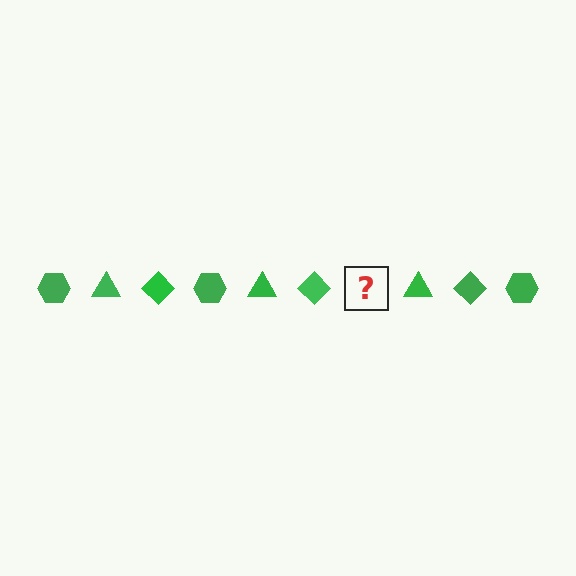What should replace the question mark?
The question mark should be replaced with a green hexagon.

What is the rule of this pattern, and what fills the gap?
The rule is that the pattern cycles through hexagon, triangle, diamond shapes in green. The gap should be filled with a green hexagon.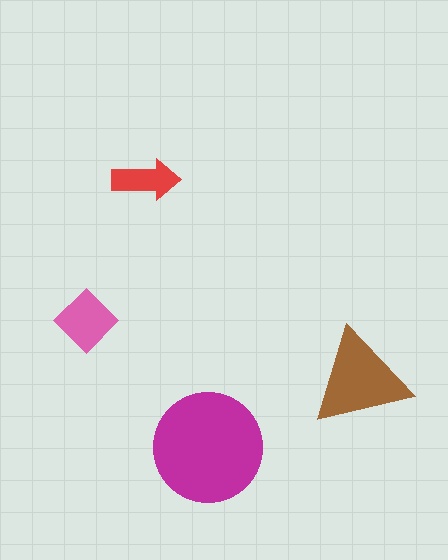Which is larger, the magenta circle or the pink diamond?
The magenta circle.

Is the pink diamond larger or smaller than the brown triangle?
Smaller.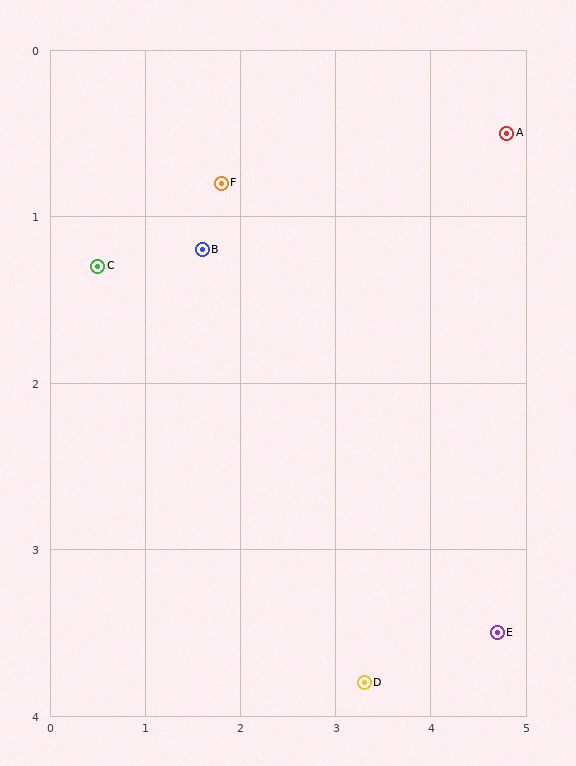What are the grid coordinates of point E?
Point E is at approximately (4.7, 3.5).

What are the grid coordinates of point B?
Point B is at approximately (1.6, 1.2).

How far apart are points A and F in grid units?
Points A and F are about 3.0 grid units apart.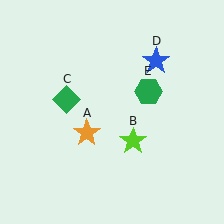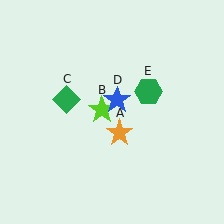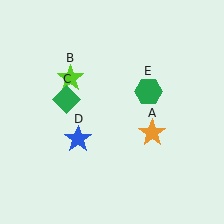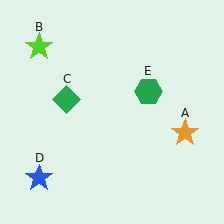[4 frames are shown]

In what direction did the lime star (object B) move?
The lime star (object B) moved up and to the left.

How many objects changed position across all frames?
3 objects changed position: orange star (object A), lime star (object B), blue star (object D).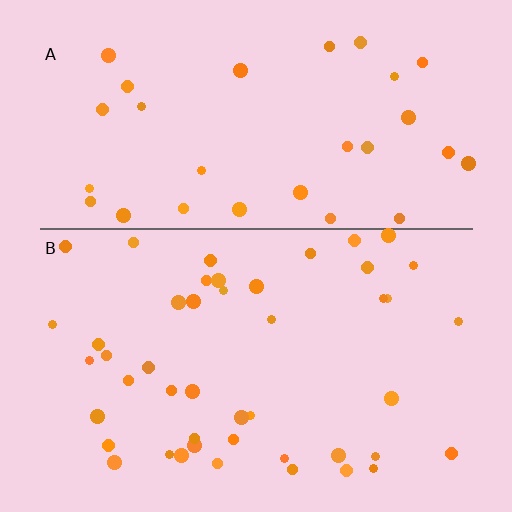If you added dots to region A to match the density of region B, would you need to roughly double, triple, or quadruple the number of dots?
Approximately double.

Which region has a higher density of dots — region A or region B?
B (the bottom).